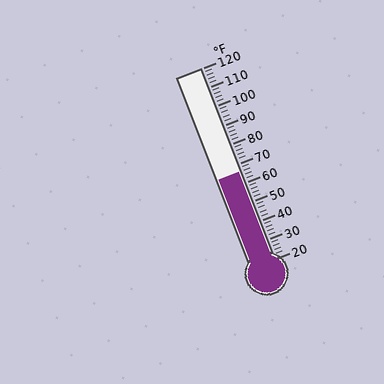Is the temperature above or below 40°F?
The temperature is above 40°F.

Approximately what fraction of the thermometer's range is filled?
The thermometer is filled to approximately 45% of its range.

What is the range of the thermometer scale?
The thermometer scale ranges from 20°F to 120°F.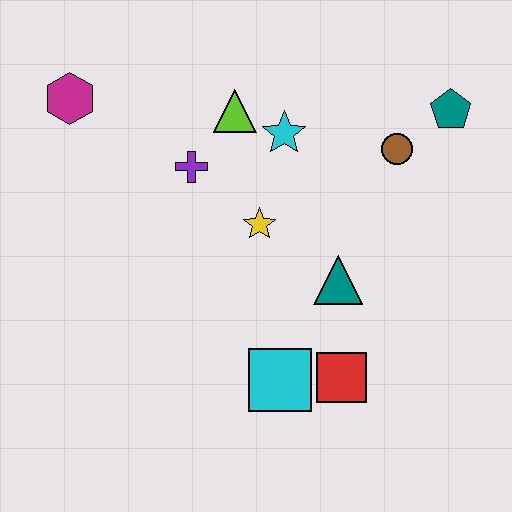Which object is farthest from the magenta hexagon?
The red square is farthest from the magenta hexagon.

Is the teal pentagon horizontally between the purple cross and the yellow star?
No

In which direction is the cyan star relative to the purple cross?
The cyan star is to the right of the purple cross.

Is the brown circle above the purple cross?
Yes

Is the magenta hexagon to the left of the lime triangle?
Yes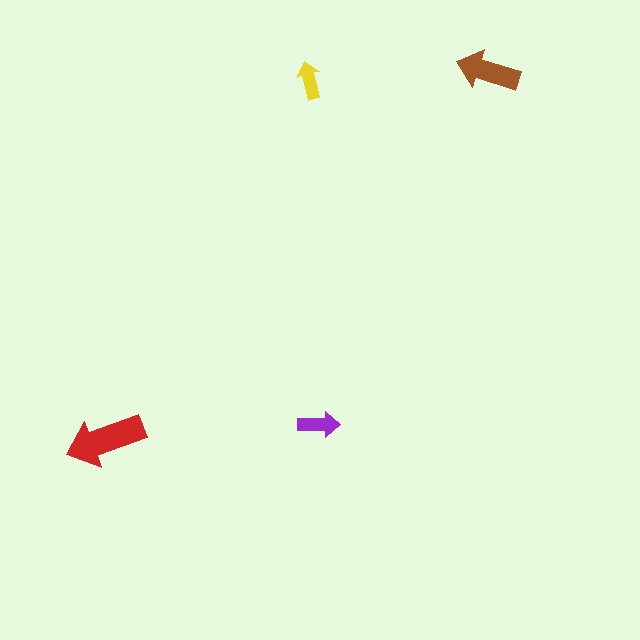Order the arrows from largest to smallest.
the red one, the brown one, the purple one, the yellow one.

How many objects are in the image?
There are 4 objects in the image.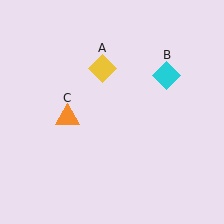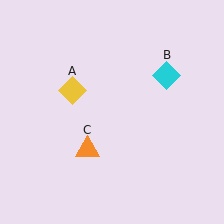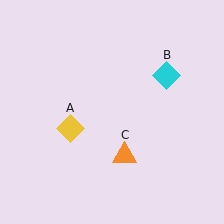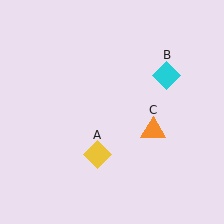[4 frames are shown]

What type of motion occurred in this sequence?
The yellow diamond (object A), orange triangle (object C) rotated counterclockwise around the center of the scene.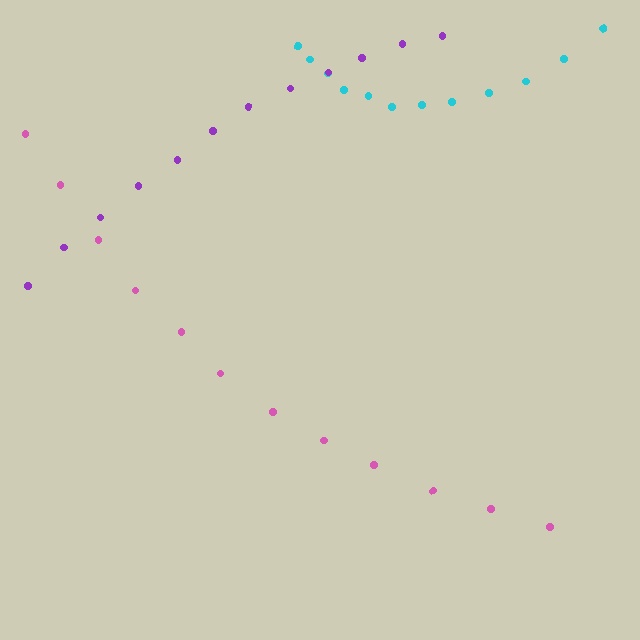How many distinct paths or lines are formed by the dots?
There are 3 distinct paths.